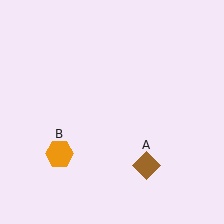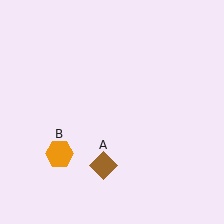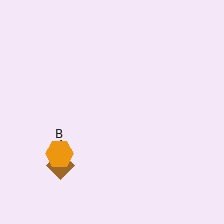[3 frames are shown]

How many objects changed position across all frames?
1 object changed position: brown diamond (object A).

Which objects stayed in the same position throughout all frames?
Orange hexagon (object B) remained stationary.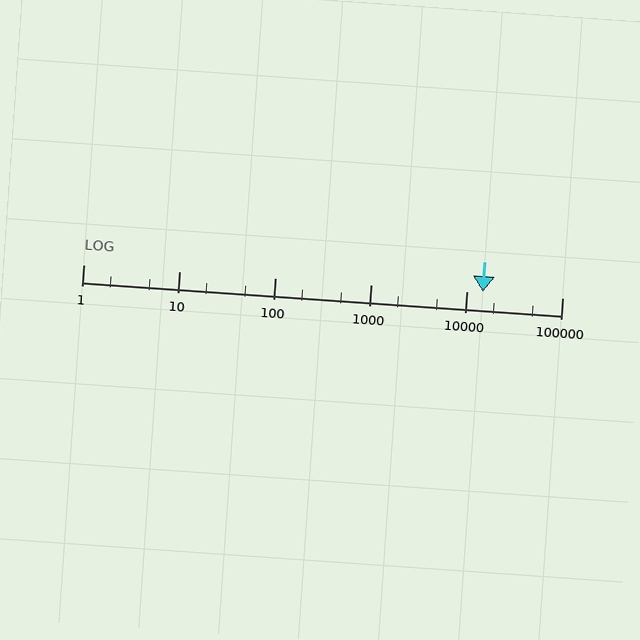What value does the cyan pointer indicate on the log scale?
The pointer indicates approximately 15000.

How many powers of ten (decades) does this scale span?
The scale spans 5 decades, from 1 to 100000.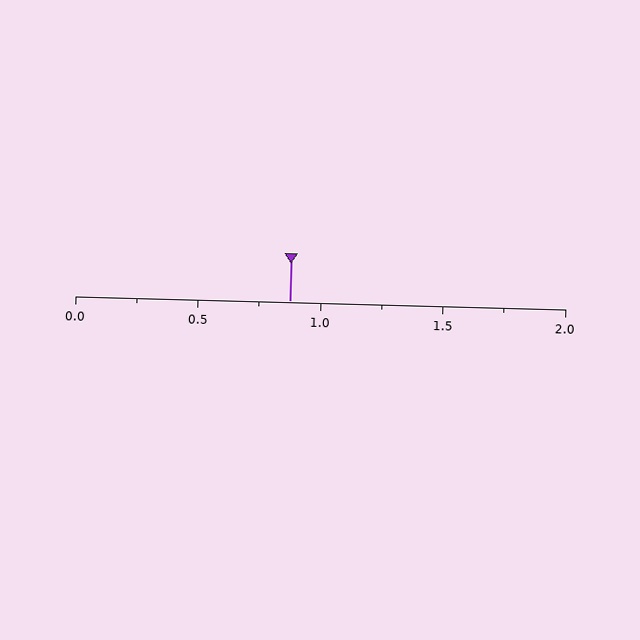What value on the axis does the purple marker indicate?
The marker indicates approximately 0.88.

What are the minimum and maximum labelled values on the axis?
The axis runs from 0.0 to 2.0.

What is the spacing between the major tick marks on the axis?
The major ticks are spaced 0.5 apart.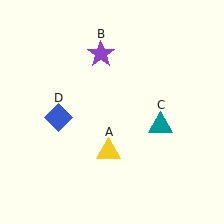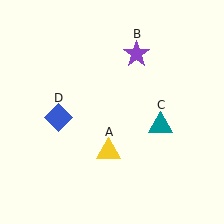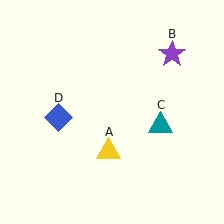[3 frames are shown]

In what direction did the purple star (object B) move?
The purple star (object B) moved right.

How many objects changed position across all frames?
1 object changed position: purple star (object B).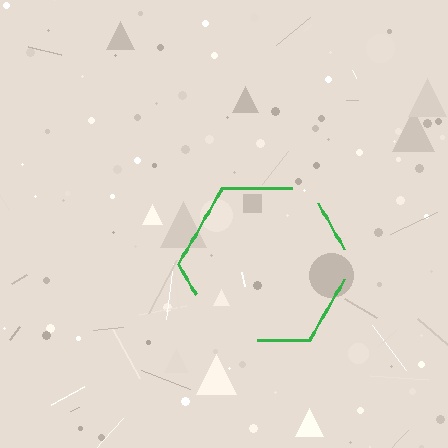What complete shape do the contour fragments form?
The contour fragments form a hexagon.